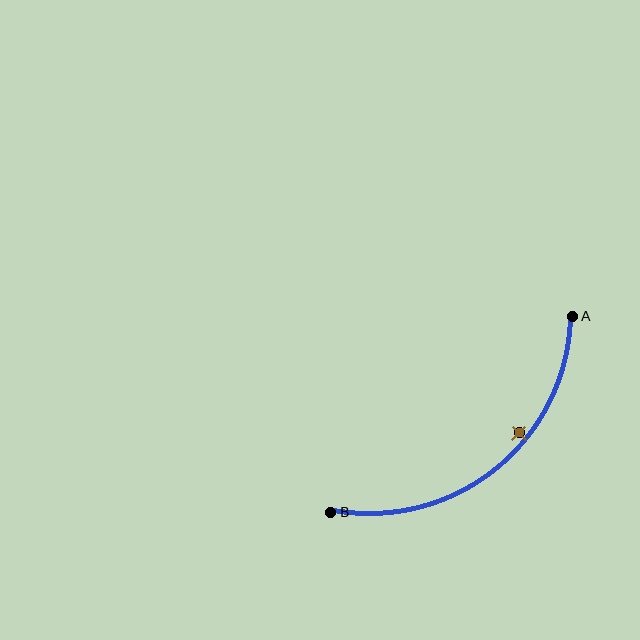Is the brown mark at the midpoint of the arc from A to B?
No — the brown mark does not lie on the arc at all. It sits slightly inside the curve.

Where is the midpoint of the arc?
The arc midpoint is the point on the curve farthest from the straight line joining A and B. It sits below and to the right of that line.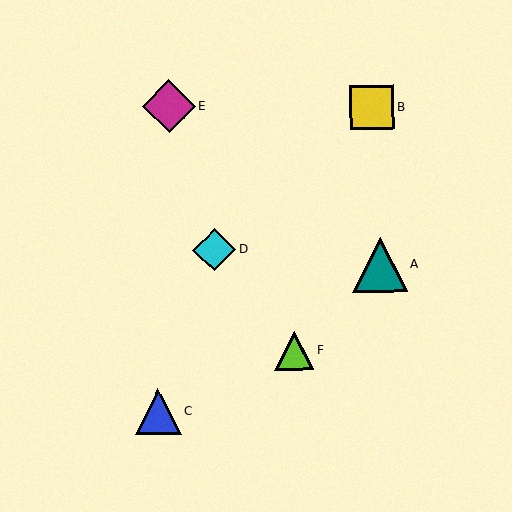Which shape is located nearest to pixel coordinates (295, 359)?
The lime triangle (labeled F) at (294, 351) is nearest to that location.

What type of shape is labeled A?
Shape A is a teal triangle.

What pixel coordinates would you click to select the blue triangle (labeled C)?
Click at (158, 412) to select the blue triangle C.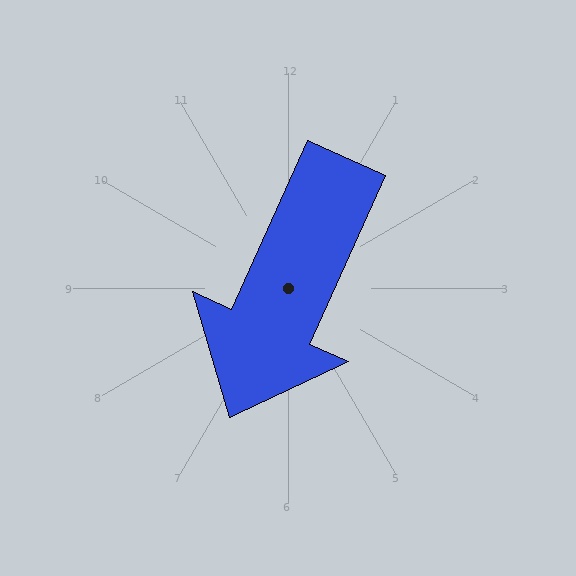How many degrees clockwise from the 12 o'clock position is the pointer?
Approximately 204 degrees.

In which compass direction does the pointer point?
Southwest.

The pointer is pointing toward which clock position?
Roughly 7 o'clock.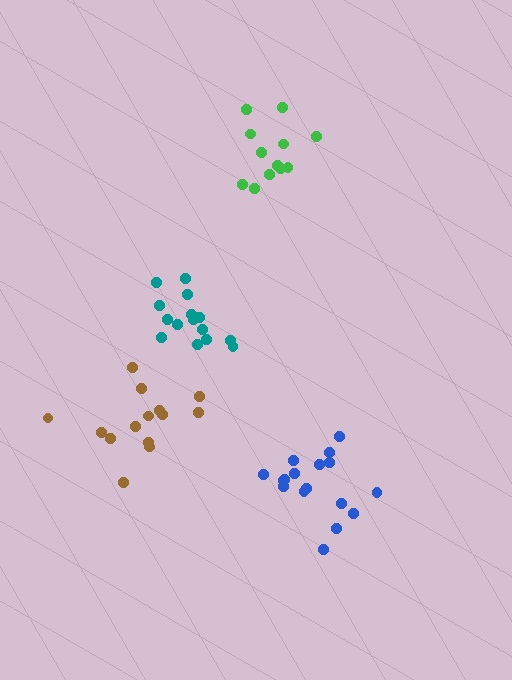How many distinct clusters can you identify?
There are 4 distinct clusters.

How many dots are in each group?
Group 1: 14 dots, Group 2: 12 dots, Group 3: 17 dots, Group 4: 15 dots (58 total).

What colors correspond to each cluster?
The clusters are colored: brown, green, blue, teal.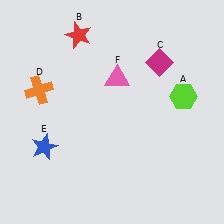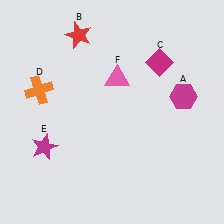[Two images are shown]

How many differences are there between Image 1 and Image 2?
There are 2 differences between the two images.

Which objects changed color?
A changed from lime to magenta. E changed from blue to magenta.